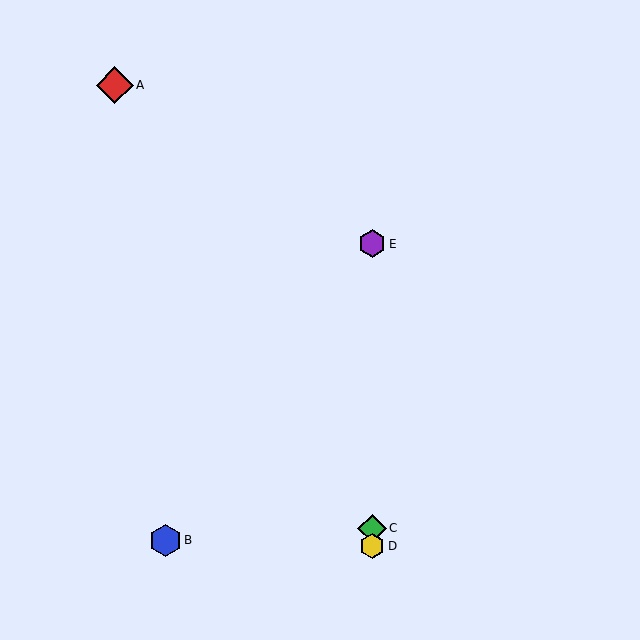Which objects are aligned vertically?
Objects C, D, E are aligned vertically.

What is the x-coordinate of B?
Object B is at x≈166.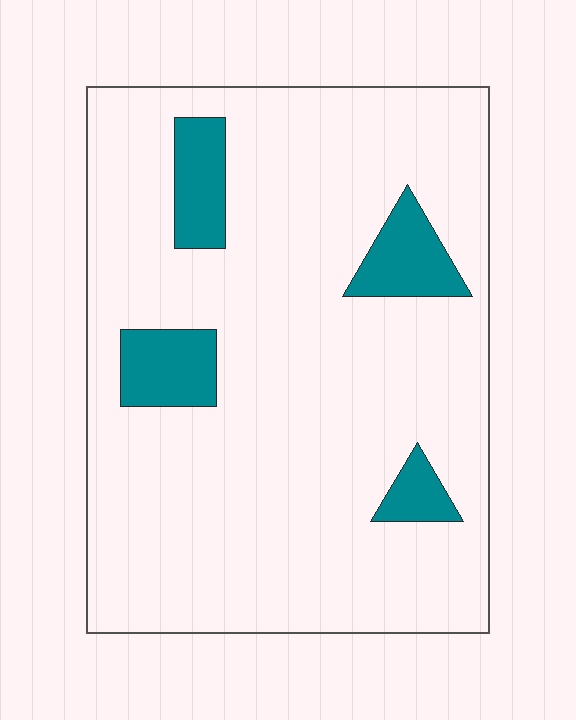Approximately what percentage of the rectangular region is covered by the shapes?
Approximately 10%.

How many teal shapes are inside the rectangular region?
4.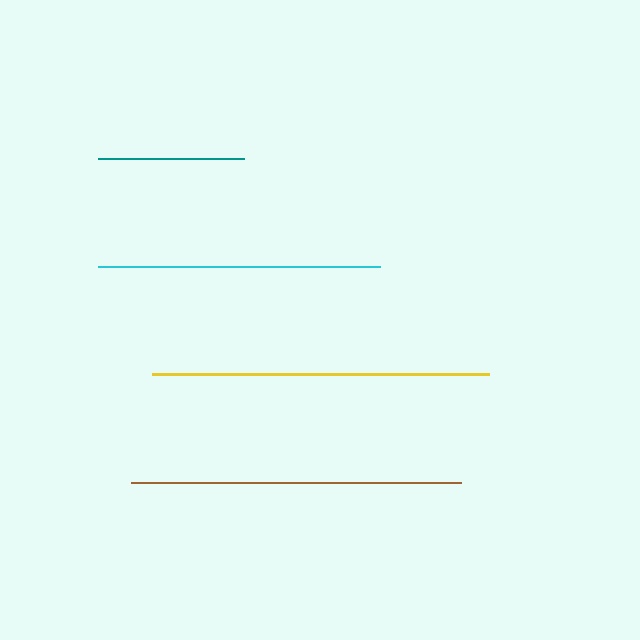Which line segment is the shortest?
The teal line is the shortest at approximately 147 pixels.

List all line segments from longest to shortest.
From longest to shortest: yellow, brown, cyan, teal.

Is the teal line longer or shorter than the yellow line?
The yellow line is longer than the teal line.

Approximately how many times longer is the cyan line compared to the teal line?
The cyan line is approximately 1.9 times the length of the teal line.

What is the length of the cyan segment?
The cyan segment is approximately 282 pixels long.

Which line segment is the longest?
The yellow line is the longest at approximately 337 pixels.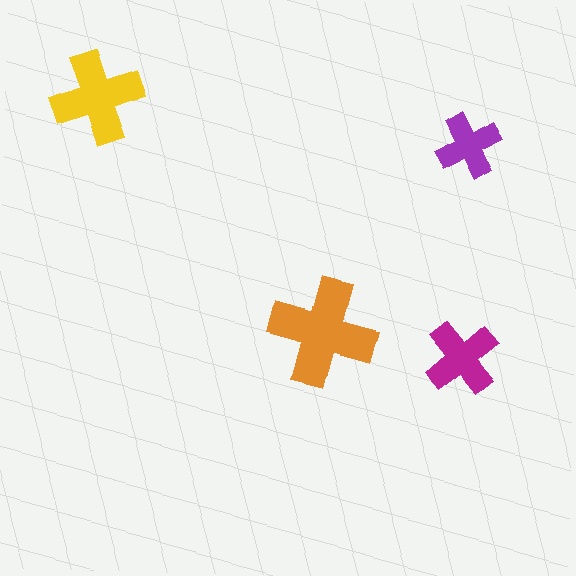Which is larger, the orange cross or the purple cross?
The orange one.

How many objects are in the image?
There are 4 objects in the image.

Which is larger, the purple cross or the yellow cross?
The yellow one.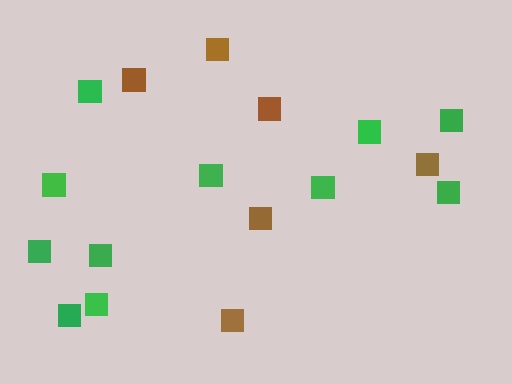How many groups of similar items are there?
There are 2 groups: one group of brown squares (6) and one group of green squares (11).